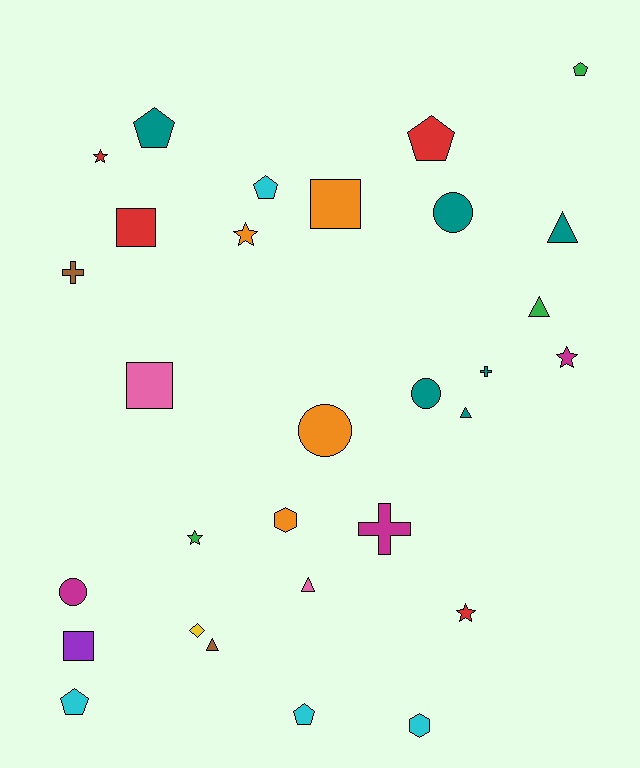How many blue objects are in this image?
There are no blue objects.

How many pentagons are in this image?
There are 6 pentagons.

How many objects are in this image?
There are 30 objects.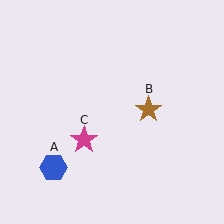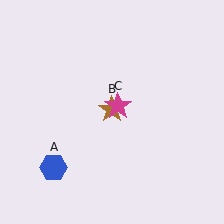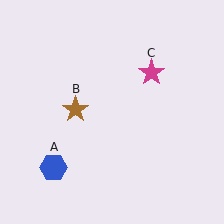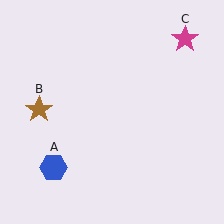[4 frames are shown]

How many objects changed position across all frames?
2 objects changed position: brown star (object B), magenta star (object C).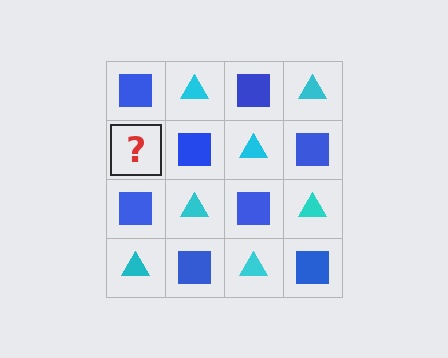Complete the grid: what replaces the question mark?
The question mark should be replaced with a cyan triangle.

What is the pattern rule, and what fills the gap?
The rule is that it alternates blue square and cyan triangle in a checkerboard pattern. The gap should be filled with a cyan triangle.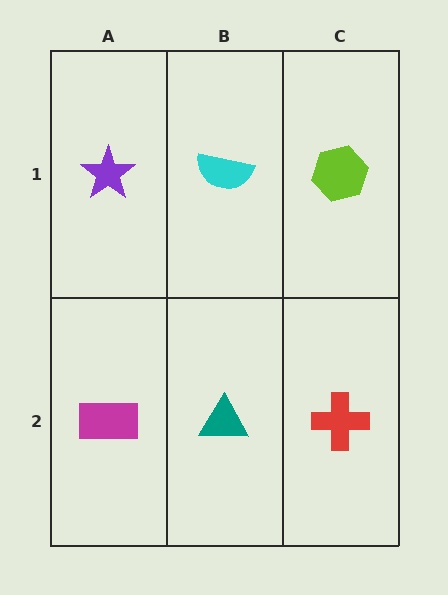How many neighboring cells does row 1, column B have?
3.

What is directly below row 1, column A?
A magenta rectangle.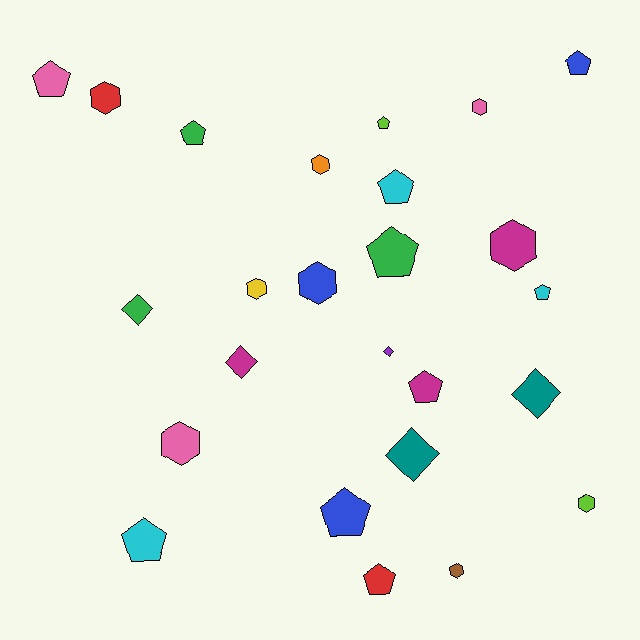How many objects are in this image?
There are 25 objects.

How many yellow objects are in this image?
There is 1 yellow object.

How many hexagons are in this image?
There are 9 hexagons.